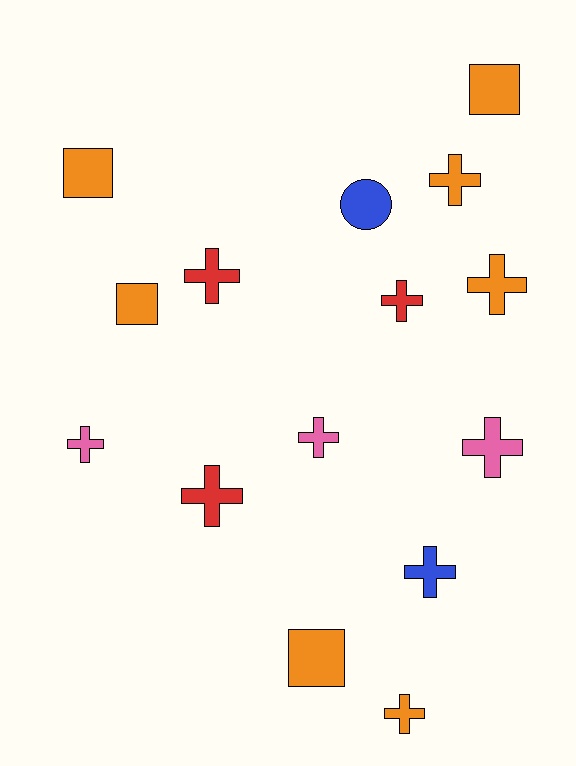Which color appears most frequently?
Orange, with 7 objects.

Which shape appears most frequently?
Cross, with 10 objects.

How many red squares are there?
There are no red squares.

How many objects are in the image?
There are 15 objects.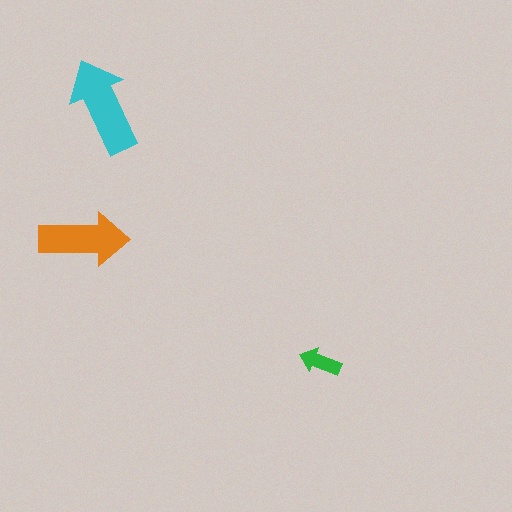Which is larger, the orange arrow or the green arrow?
The orange one.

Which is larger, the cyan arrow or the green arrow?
The cyan one.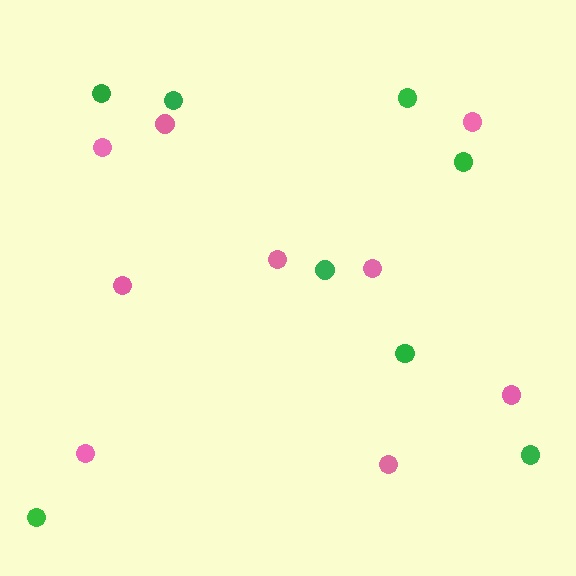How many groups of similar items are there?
There are 2 groups: one group of pink circles (9) and one group of green circles (8).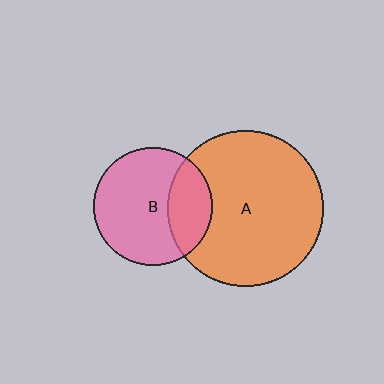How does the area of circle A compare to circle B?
Approximately 1.7 times.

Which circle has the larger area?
Circle A (orange).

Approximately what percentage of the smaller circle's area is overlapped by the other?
Approximately 30%.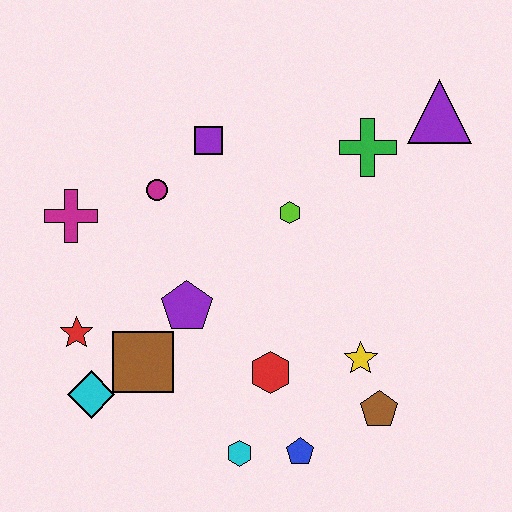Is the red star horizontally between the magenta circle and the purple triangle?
No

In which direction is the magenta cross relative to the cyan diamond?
The magenta cross is above the cyan diamond.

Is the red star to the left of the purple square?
Yes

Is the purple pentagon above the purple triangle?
No